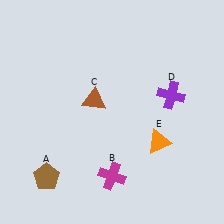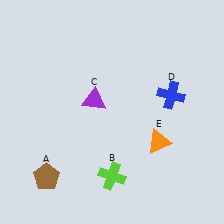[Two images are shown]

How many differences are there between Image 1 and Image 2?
There are 3 differences between the two images.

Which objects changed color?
B changed from magenta to lime. C changed from brown to purple. D changed from purple to blue.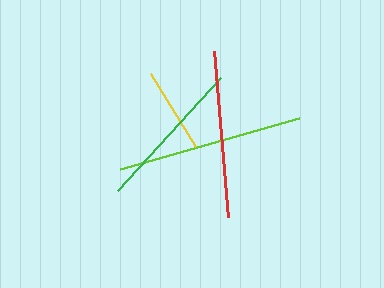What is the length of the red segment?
The red segment is approximately 166 pixels long.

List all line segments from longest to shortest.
From longest to shortest: lime, red, green, yellow.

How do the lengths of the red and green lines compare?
The red and green lines are approximately the same length.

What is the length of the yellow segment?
The yellow segment is approximately 86 pixels long.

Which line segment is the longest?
The lime line is the longest at approximately 186 pixels.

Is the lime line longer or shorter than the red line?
The lime line is longer than the red line.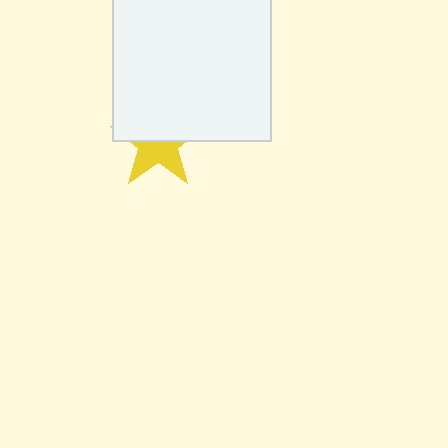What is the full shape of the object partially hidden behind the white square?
The partially hidden object is a yellow star.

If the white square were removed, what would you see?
You would see the complete yellow star.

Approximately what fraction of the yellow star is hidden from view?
Roughly 52% of the yellow star is hidden behind the white square.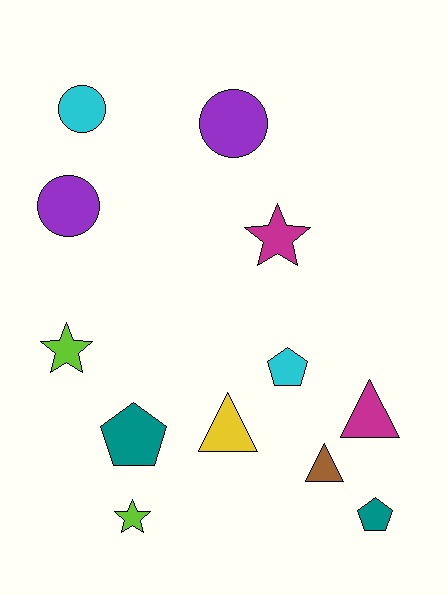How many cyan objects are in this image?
There are 2 cyan objects.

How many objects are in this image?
There are 12 objects.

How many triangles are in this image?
There are 3 triangles.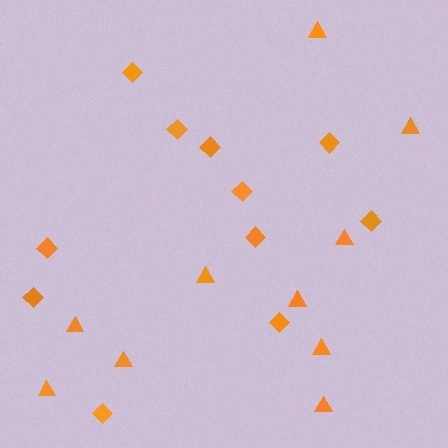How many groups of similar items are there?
There are 2 groups: one group of diamonds (11) and one group of triangles (10).